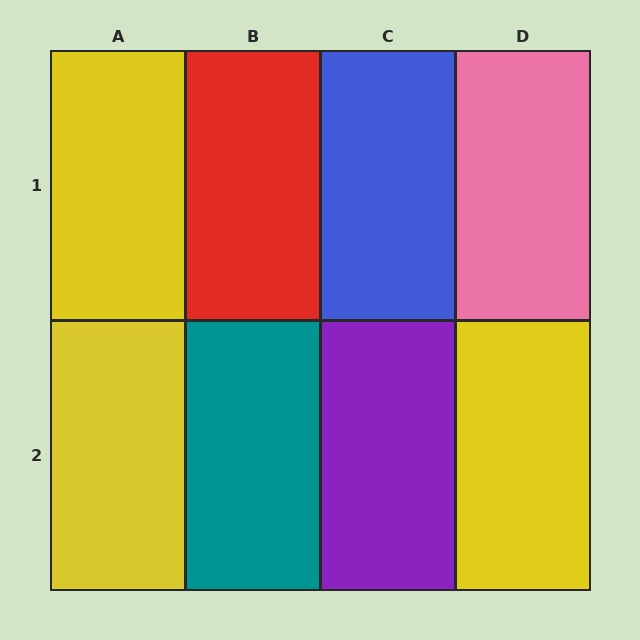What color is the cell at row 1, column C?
Blue.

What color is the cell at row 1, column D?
Pink.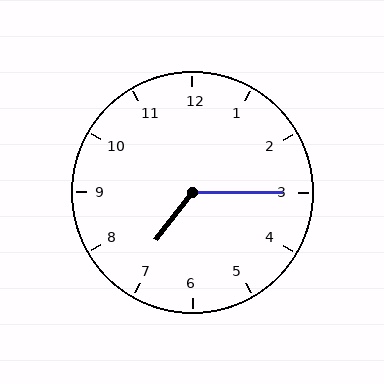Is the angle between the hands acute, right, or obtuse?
It is obtuse.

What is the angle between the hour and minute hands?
Approximately 128 degrees.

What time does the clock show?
7:15.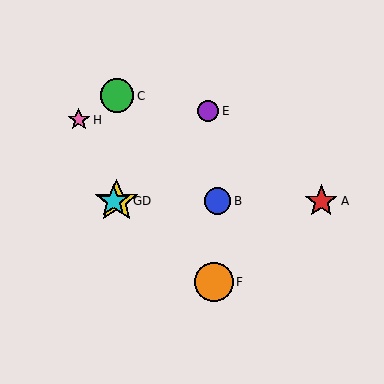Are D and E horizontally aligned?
No, D is at y≈201 and E is at y≈111.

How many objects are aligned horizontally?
4 objects (A, B, D, G) are aligned horizontally.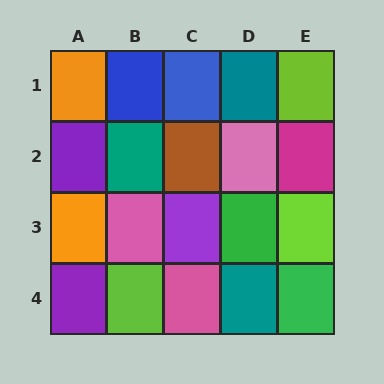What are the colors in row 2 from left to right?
Purple, teal, brown, pink, magenta.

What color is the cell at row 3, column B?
Pink.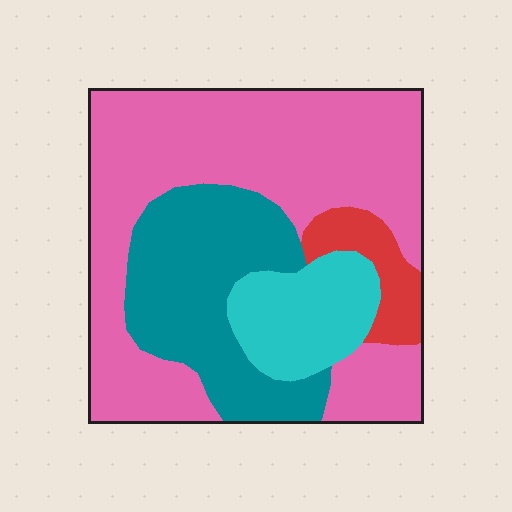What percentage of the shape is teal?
Teal takes up between a sixth and a third of the shape.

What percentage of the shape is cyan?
Cyan takes up about one eighth (1/8) of the shape.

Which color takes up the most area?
Pink, at roughly 55%.